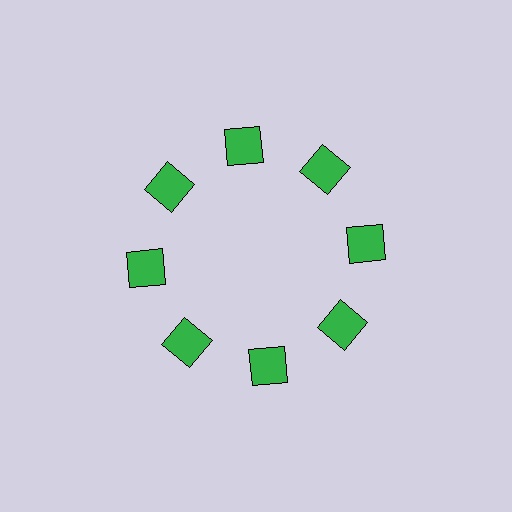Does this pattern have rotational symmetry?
Yes, this pattern has 8-fold rotational symmetry. It looks the same after rotating 45 degrees around the center.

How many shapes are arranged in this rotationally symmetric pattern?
There are 8 shapes, arranged in 8 groups of 1.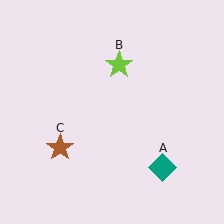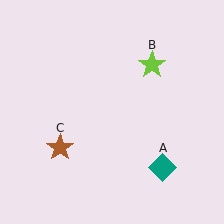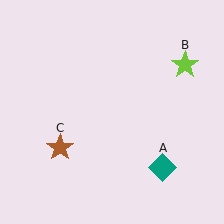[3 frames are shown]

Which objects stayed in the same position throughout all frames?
Teal diamond (object A) and brown star (object C) remained stationary.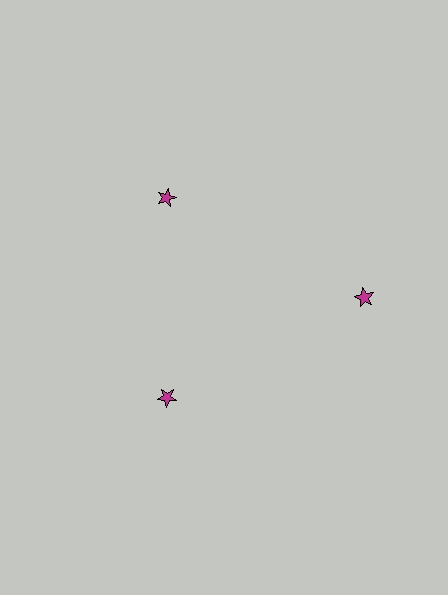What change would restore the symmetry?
The symmetry would be restored by moving it inward, back onto the ring so that all 3 stars sit at equal angles and equal distance from the center.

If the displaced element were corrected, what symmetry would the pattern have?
It would have 3-fold rotational symmetry — the pattern would map onto itself every 120 degrees.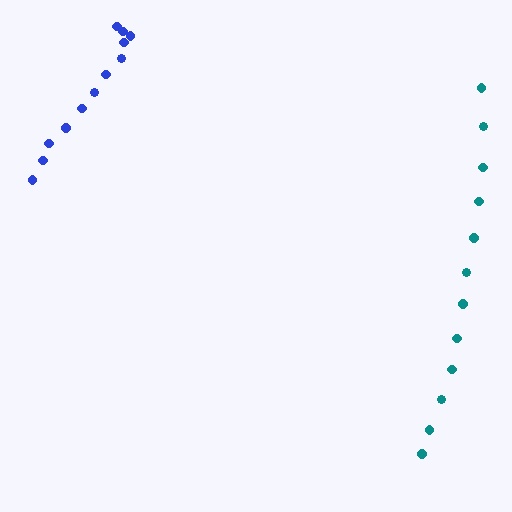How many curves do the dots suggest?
There are 2 distinct paths.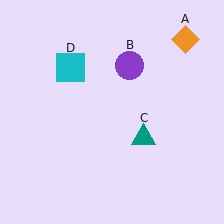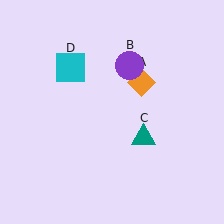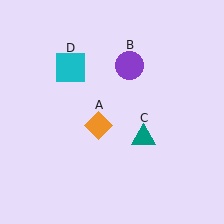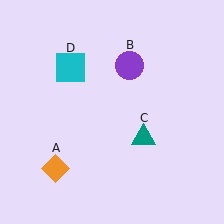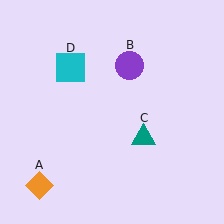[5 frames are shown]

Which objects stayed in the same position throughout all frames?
Purple circle (object B) and teal triangle (object C) and cyan square (object D) remained stationary.